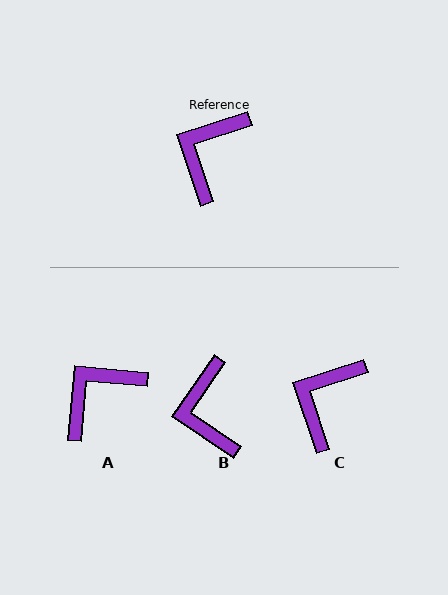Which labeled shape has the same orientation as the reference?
C.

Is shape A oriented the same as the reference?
No, it is off by about 23 degrees.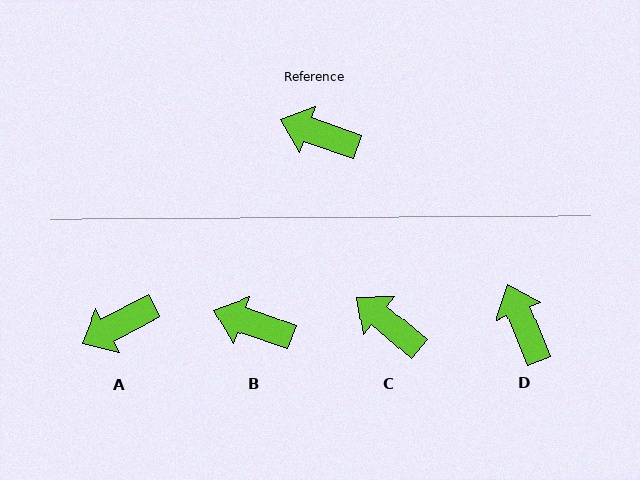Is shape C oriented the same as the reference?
No, it is off by about 21 degrees.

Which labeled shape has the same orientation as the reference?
B.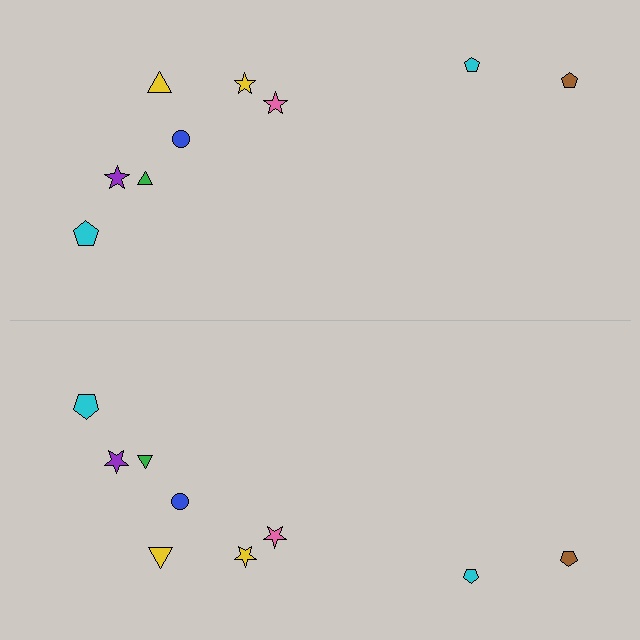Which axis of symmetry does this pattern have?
The pattern has a horizontal axis of symmetry running through the center of the image.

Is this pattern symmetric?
Yes, this pattern has bilateral (reflection) symmetry.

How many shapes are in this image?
There are 18 shapes in this image.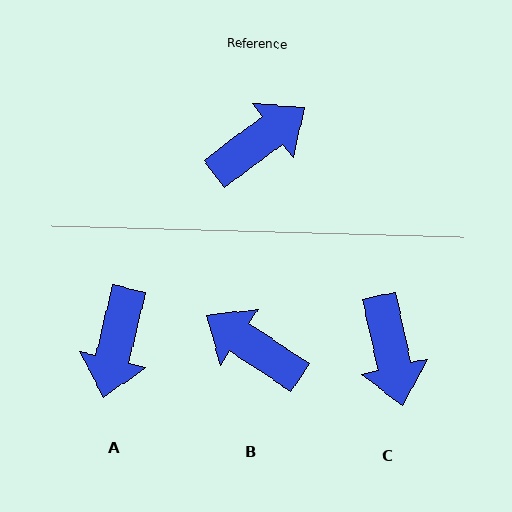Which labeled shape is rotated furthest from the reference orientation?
A, about 140 degrees away.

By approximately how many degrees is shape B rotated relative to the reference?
Approximately 110 degrees counter-clockwise.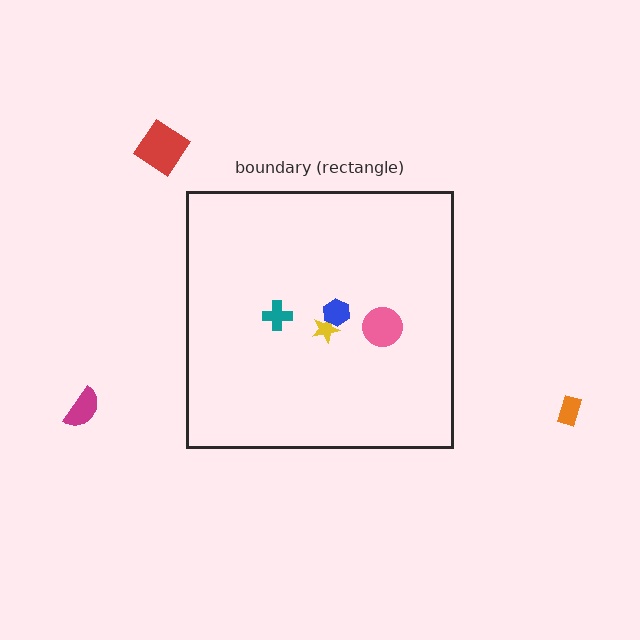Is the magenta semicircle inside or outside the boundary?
Outside.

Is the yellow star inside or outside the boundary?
Inside.